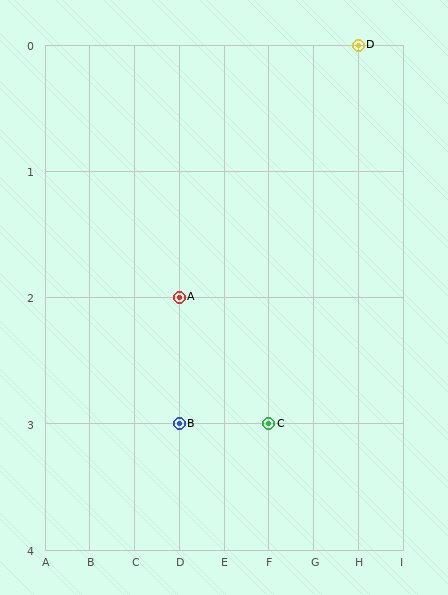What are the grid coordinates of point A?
Point A is at grid coordinates (D, 2).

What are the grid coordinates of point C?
Point C is at grid coordinates (F, 3).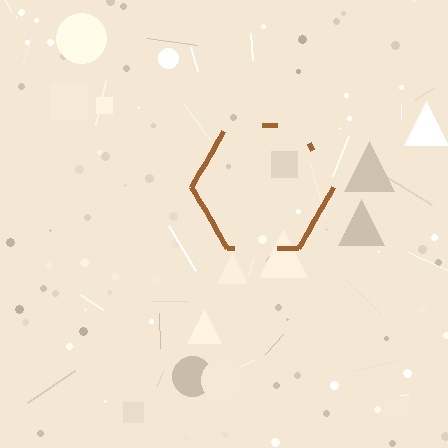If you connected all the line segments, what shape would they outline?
They would outline a hexagon.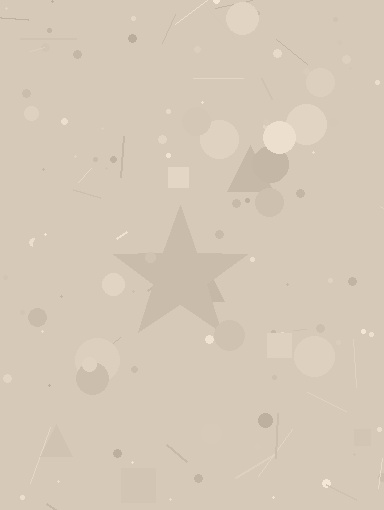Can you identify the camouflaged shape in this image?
The camouflaged shape is a star.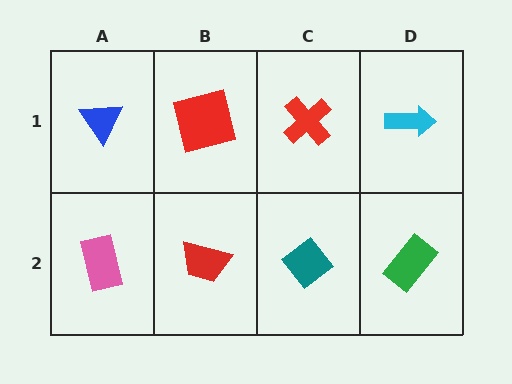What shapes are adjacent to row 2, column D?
A cyan arrow (row 1, column D), a teal diamond (row 2, column C).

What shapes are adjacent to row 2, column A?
A blue triangle (row 1, column A), a red trapezoid (row 2, column B).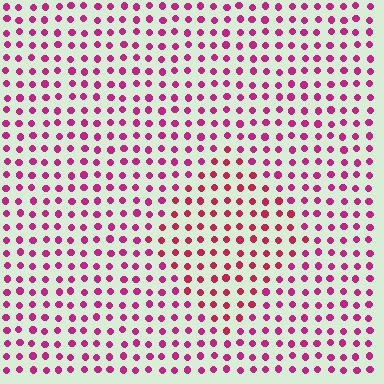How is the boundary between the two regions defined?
The boundary is defined purely by a slight shift in hue (about 21 degrees). Spacing, size, and orientation are identical on both sides.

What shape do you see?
I see a diamond.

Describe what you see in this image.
The image is filled with small magenta elements in a uniform arrangement. A diamond-shaped region is visible where the elements are tinted to a slightly different hue, forming a subtle color boundary.